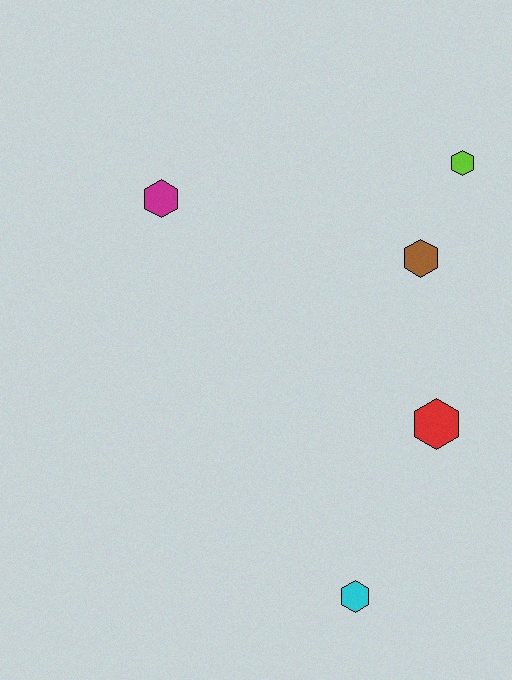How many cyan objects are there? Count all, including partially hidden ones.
There is 1 cyan object.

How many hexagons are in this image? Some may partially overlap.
There are 5 hexagons.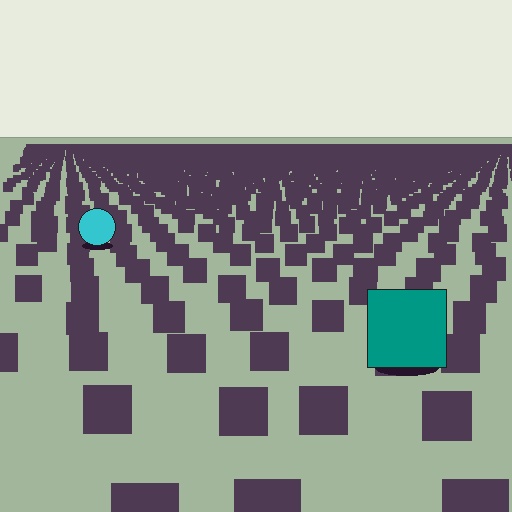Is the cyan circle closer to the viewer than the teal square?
No. The teal square is closer — you can tell from the texture gradient: the ground texture is coarser near it.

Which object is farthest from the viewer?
The cyan circle is farthest from the viewer. It appears smaller and the ground texture around it is denser.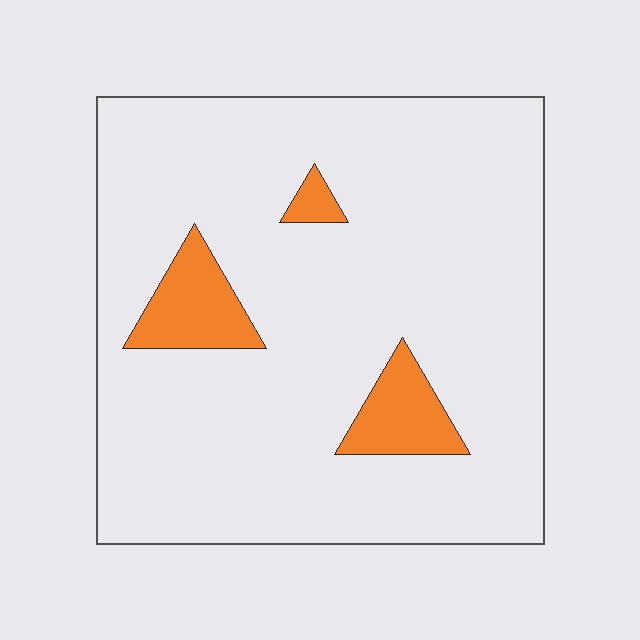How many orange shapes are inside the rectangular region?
3.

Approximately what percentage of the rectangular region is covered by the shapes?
Approximately 10%.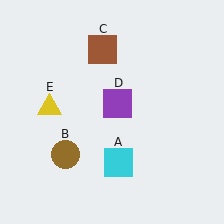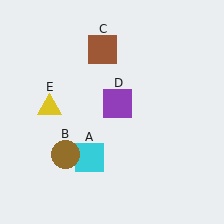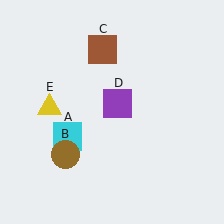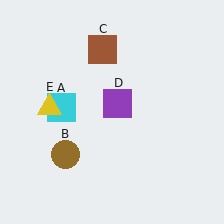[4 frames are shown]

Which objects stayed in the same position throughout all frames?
Brown circle (object B) and brown square (object C) and purple square (object D) and yellow triangle (object E) remained stationary.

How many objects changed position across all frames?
1 object changed position: cyan square (object A).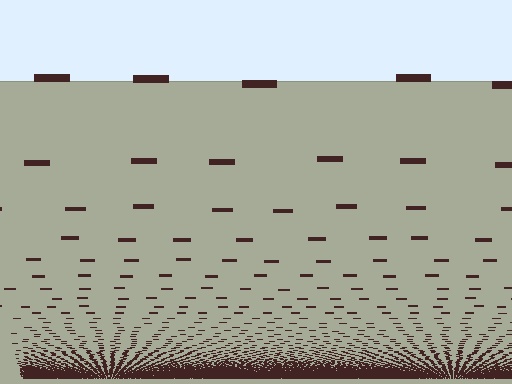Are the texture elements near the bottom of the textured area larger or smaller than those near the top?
Smaller. The gradient is inverted — elements near the bottom are smaller and denser.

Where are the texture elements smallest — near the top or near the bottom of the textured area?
Near the bottom.